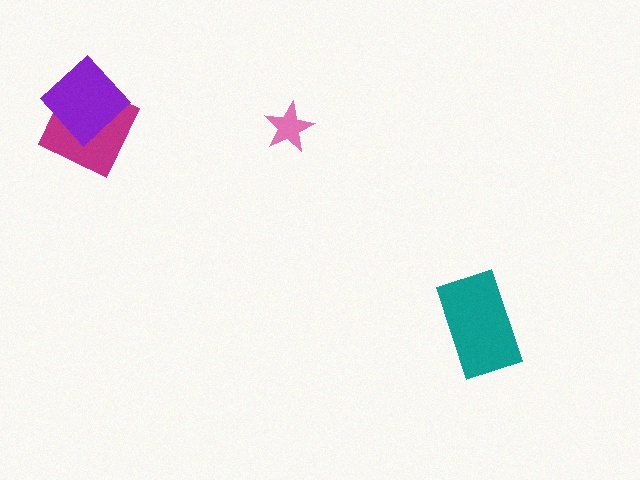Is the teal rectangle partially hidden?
No, no other shape covers it.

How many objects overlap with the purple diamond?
1 object overlaps with the purple diamond.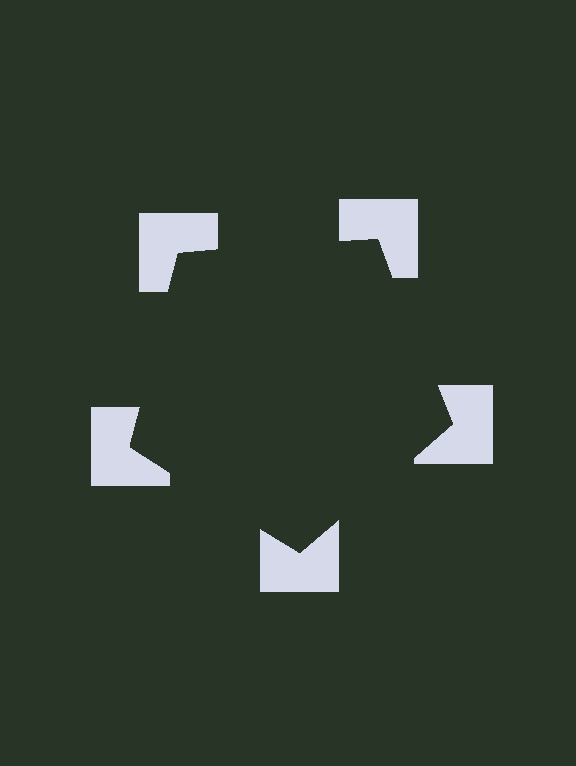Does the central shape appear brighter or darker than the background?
It typically appears slightly darker than the background, even though no actual brightness change is drawn.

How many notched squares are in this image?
There are 5 — one at each vertex of the illusory pentagon.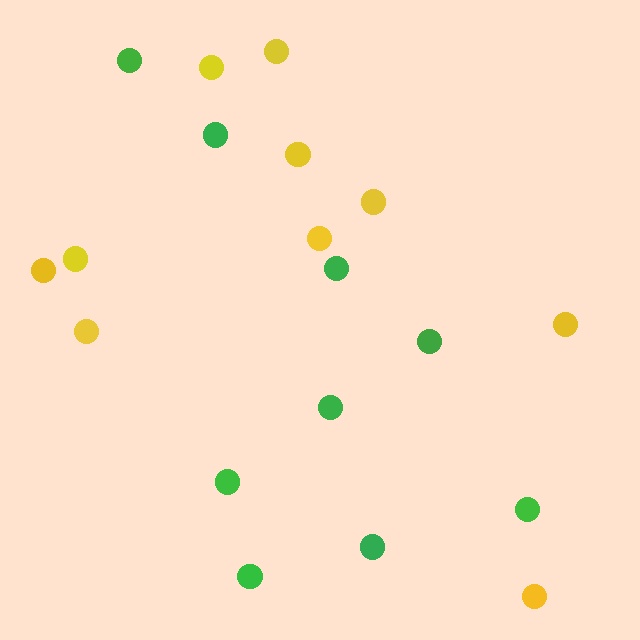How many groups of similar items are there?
There are 2 groups: one group of green circles (9) and one group of yellow circles (10).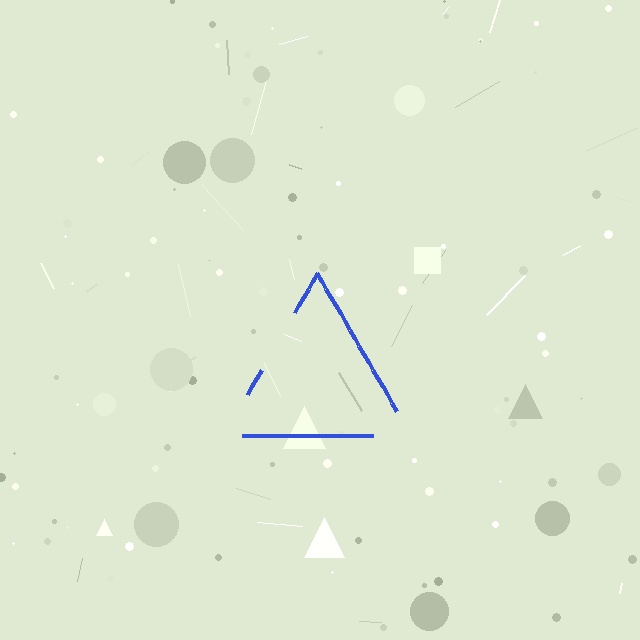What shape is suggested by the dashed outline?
The dashed outline suggests a triangle.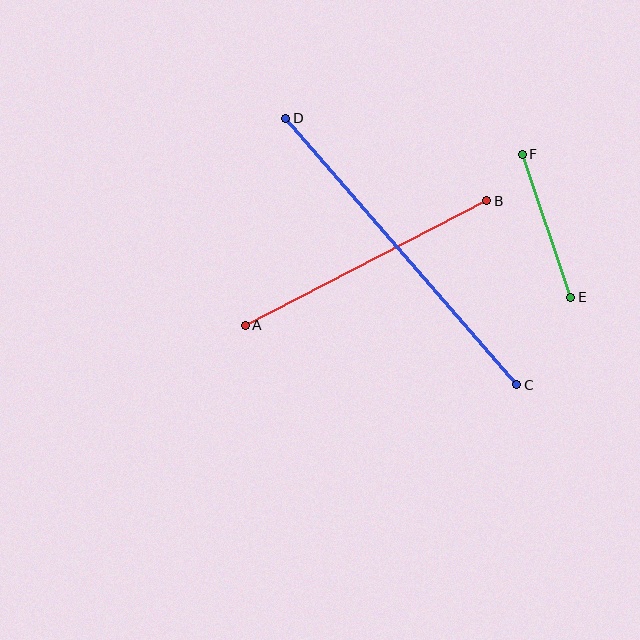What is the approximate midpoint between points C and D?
The midpoint is at approximately (401, 251) pixels.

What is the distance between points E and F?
The distance is approximately 151 pixels.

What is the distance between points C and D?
The distance is approximately 353 pixels.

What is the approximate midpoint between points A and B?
The midpoint is at approximately (366, 263) pixels.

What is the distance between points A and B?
The distance is approximately 272 pixels.